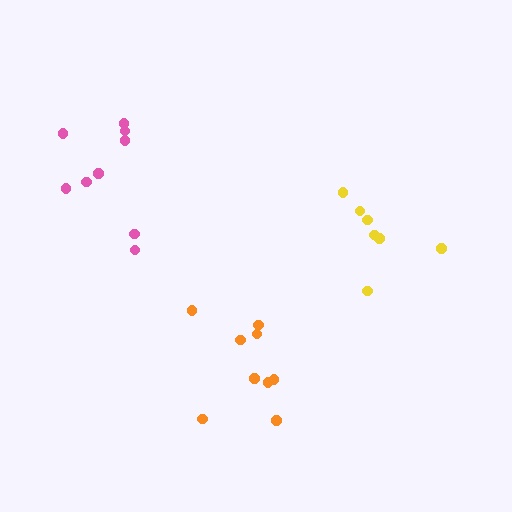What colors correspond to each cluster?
The clusters are colored: orange, yellow, pink.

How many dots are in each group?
Group 1: 9 dots, Group 2: 7 dots, Group 3: 9 dots (25 total).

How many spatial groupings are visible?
There are 3 spatial groupings.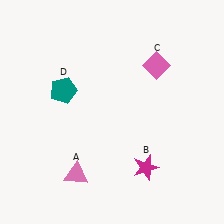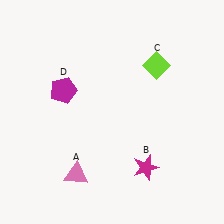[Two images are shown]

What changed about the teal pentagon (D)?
In Image 1, D is teal. In Image 2, it changed to magenta.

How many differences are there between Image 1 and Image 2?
There are 2 differences between the two images.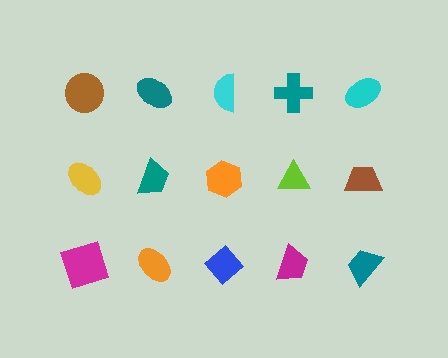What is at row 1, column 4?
A teal cross.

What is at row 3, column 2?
An orange ellipse.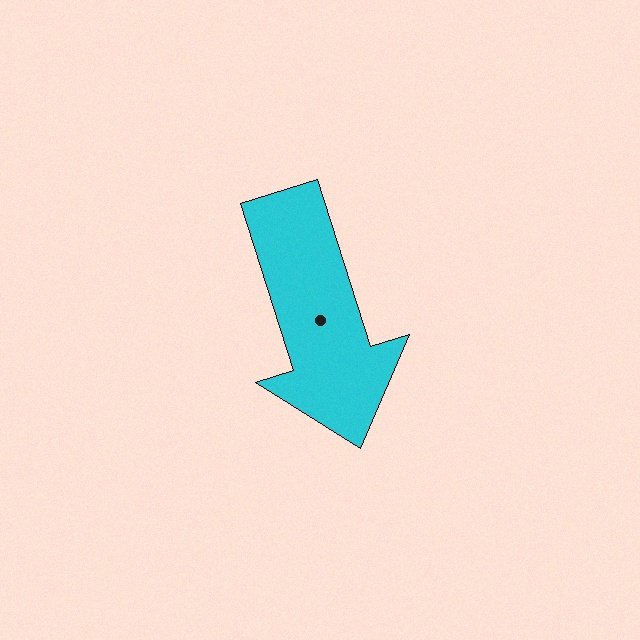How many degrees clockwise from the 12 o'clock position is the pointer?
Approximately 162 degrees.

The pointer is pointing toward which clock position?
Roughly 5 o'clock.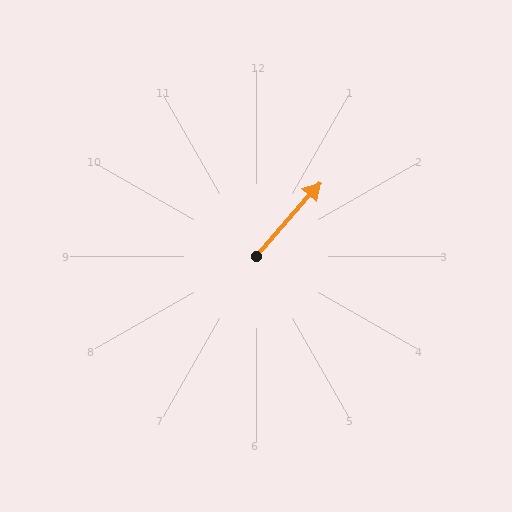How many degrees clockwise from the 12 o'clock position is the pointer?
Approximately 41 degrees.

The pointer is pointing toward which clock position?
Roughly 1 o'clock.